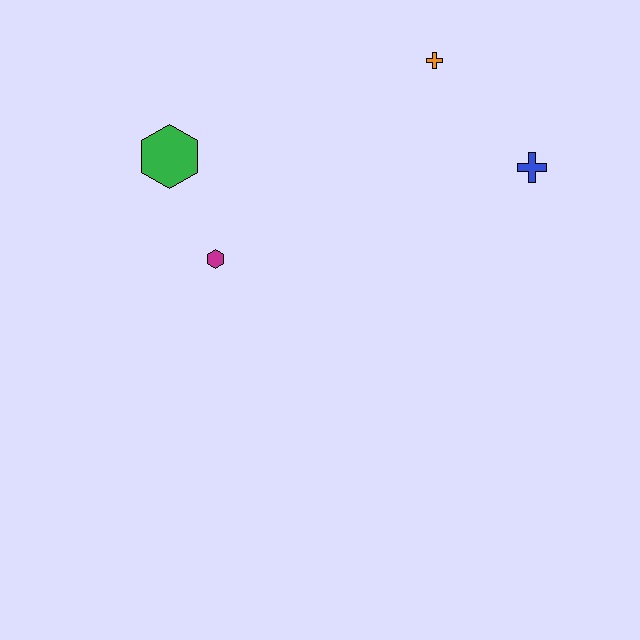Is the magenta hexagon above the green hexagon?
No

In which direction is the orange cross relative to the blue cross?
The orange cross is above the blue cross.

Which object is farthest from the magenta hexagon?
The blue cross is farthest from the magenta hexagon.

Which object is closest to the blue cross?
The orange cross is closest to the blue cross.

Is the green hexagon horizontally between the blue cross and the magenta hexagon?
No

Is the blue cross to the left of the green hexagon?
No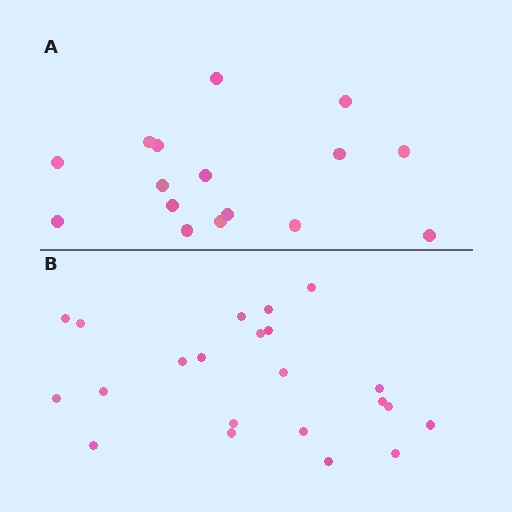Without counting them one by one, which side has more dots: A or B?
Region B (the bottom region) has more dots.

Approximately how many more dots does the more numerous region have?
Region B has about 6 more dots than region A.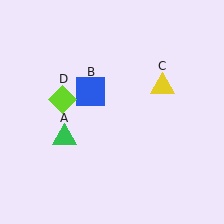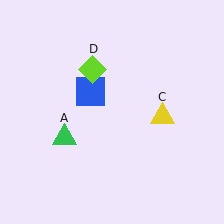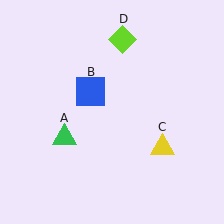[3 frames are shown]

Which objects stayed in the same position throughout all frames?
Green triangle (object A) and blue square (object B) remained stationary.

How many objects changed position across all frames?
2 objects changed position: yellow triangle (object C), lime diamond (object D).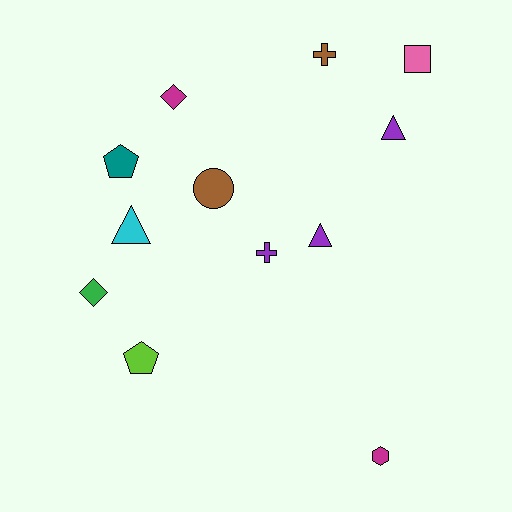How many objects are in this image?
There are 12 objects.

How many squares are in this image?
There is 1 square.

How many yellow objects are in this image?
There are no yellow objects.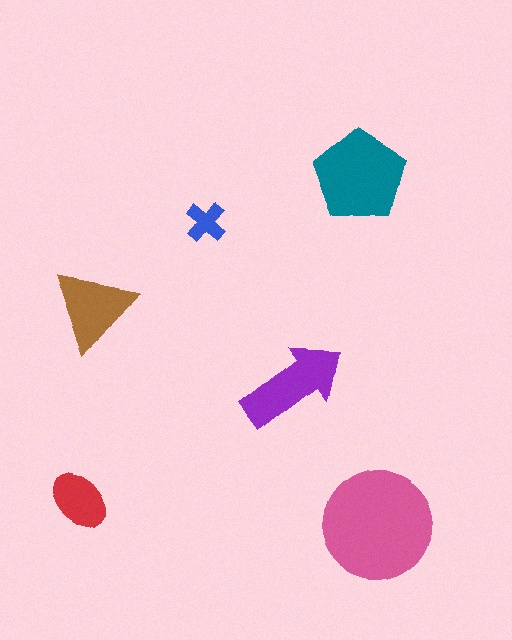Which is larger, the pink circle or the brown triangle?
The pink circle.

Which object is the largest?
The pink circle.